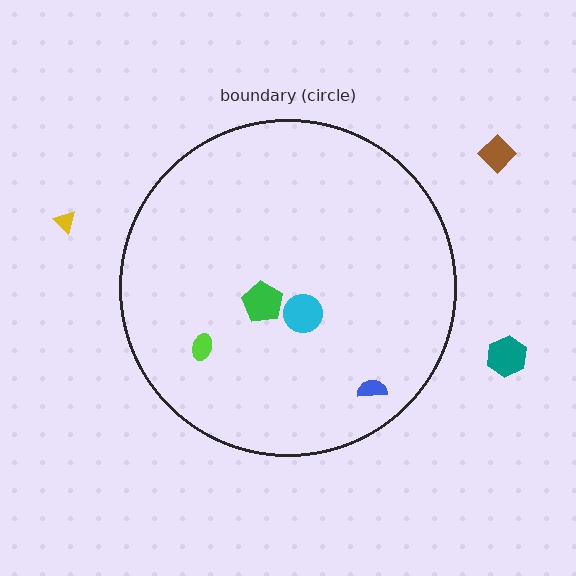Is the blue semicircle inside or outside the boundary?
Inside.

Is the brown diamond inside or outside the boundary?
Outside.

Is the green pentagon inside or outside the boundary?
Inside.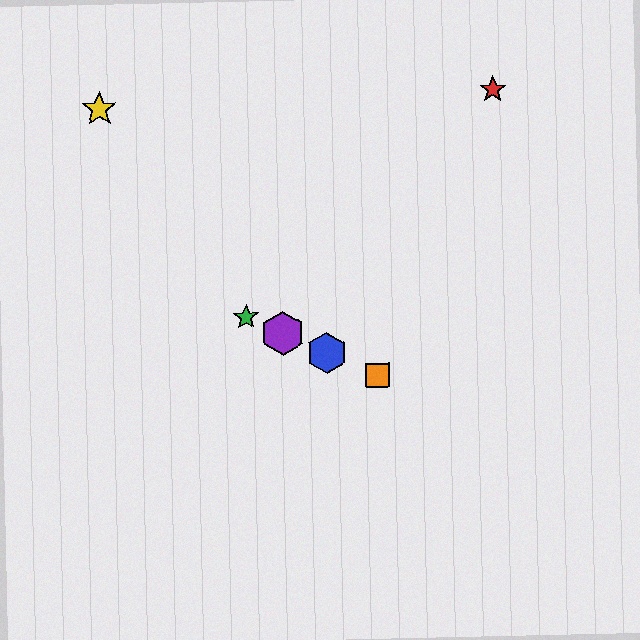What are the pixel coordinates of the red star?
The red star is at (493, 89).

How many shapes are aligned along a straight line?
4 shapes (the blue hexagon, the green star, the purple hexagon, the orange square) are aligned along a straight line.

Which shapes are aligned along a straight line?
The blue hexagon, the green star, the purple hexagon, the orange square are aligned along a straight line.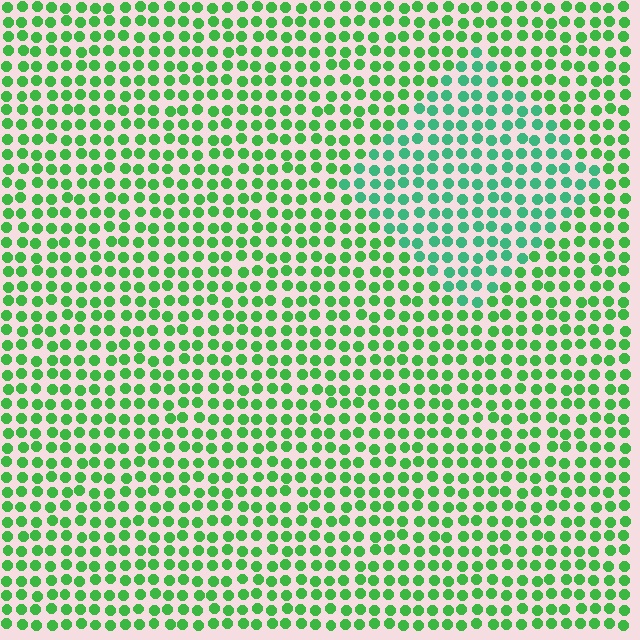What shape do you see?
I see a diamond.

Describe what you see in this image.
The image is filled with small green elements in a uniform arrangement. A diamond-shaped region is visible where the elements are tinted to a slightly different hue, forming a subtle color boundary.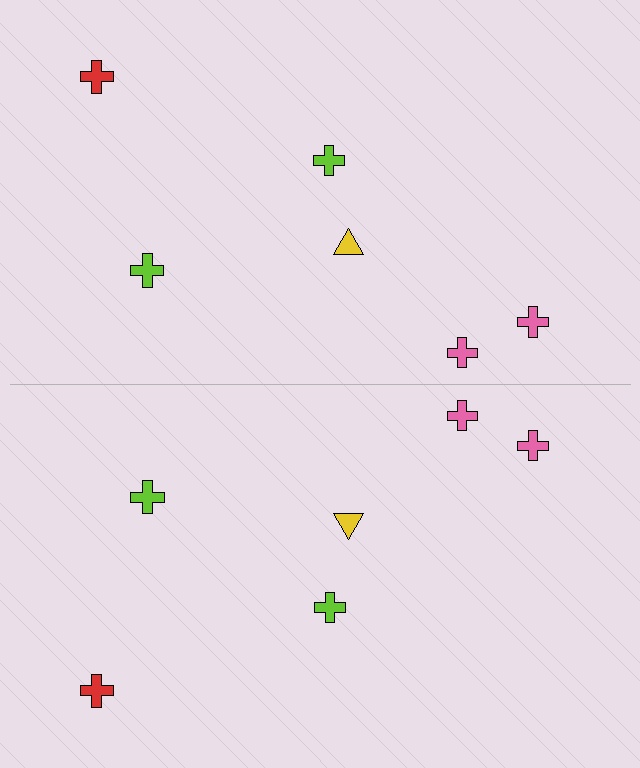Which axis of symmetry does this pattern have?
The pattern has a horizontal axis of symmetry running through the center of the image.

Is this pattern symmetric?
Yes, this pattern has bilateral (reflection) symmetry.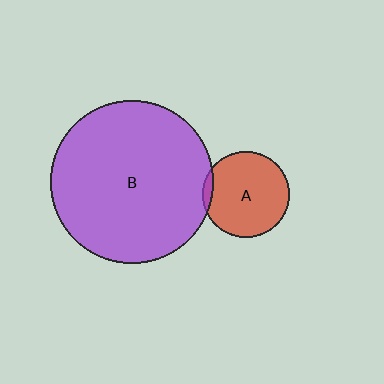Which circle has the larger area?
Circle B (purple).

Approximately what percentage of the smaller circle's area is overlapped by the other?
Approximately 5%.